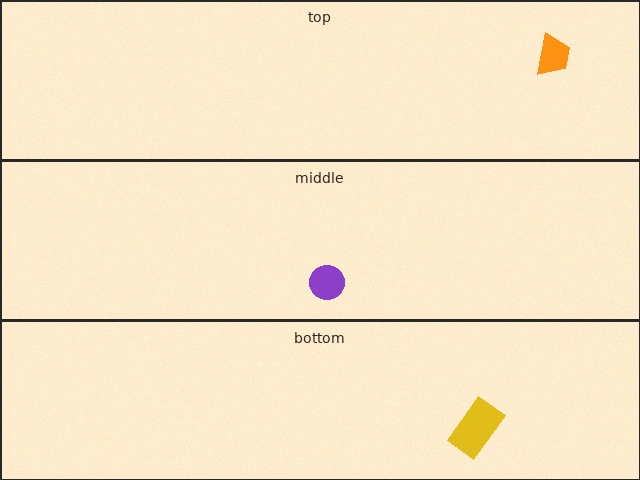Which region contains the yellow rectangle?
The bottom region.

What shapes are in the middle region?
The purple circle.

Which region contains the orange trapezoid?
The top region.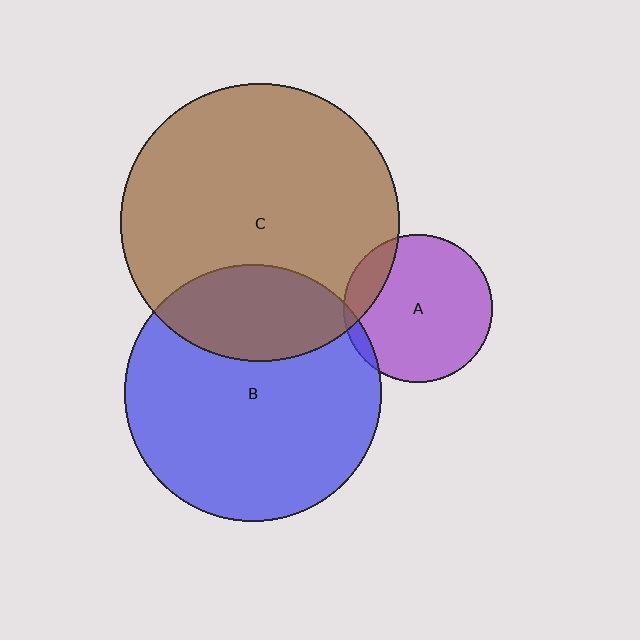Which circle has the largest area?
Circle C (brown).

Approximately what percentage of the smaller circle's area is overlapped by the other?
Approximately 5%.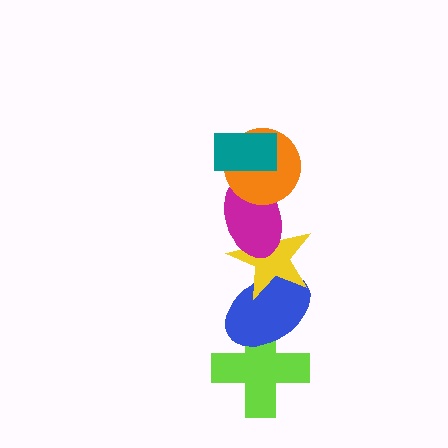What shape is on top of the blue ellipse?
The yellow star is on top of the blue ellipse.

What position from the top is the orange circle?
The orange circle is 2nd from the top.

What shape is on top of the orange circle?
The teal rectangle is on top of the orange circle.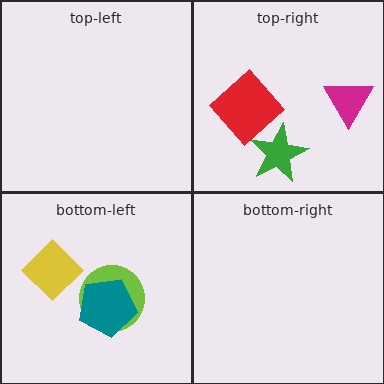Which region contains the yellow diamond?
The bottom-left region.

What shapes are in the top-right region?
The magenta triangle, the green star, the red diamond.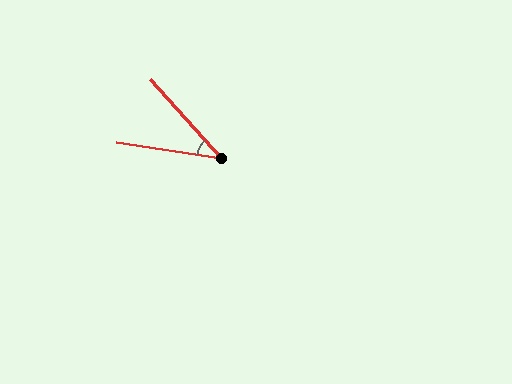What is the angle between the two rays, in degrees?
Approximately 39 degrees.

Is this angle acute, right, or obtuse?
It is acute.